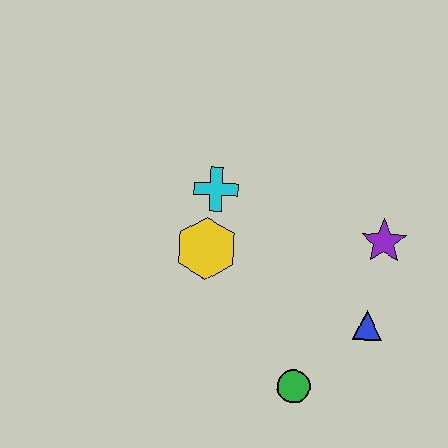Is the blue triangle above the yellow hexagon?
No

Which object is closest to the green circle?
The blue triangle is closest to the green circle.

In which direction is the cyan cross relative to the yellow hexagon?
The cyan cross is above the yellow hexagon.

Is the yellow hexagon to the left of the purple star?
Yes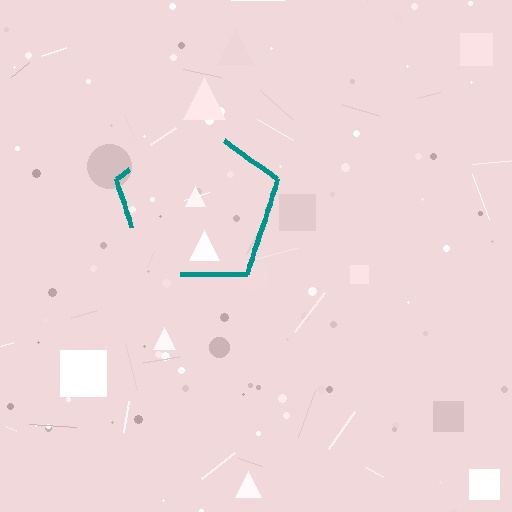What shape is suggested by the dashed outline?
The dashed outline suggests a pentagon.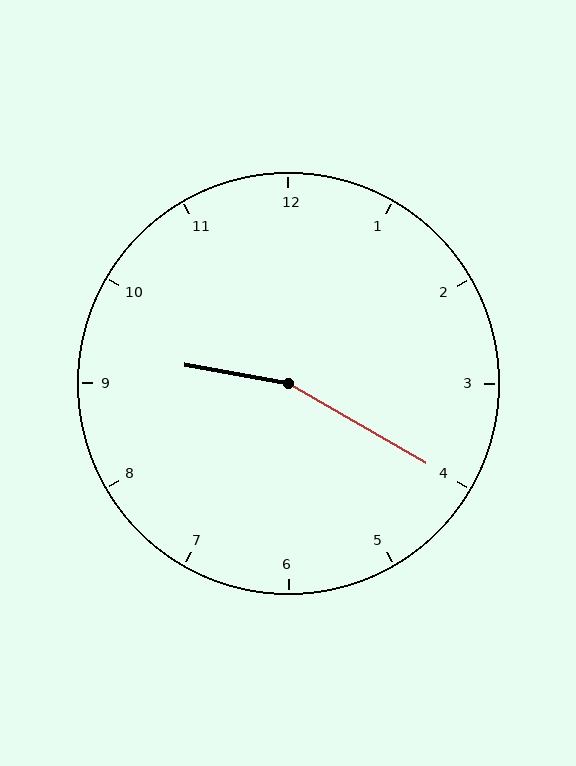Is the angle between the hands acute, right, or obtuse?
It is obtuse.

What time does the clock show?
9:20.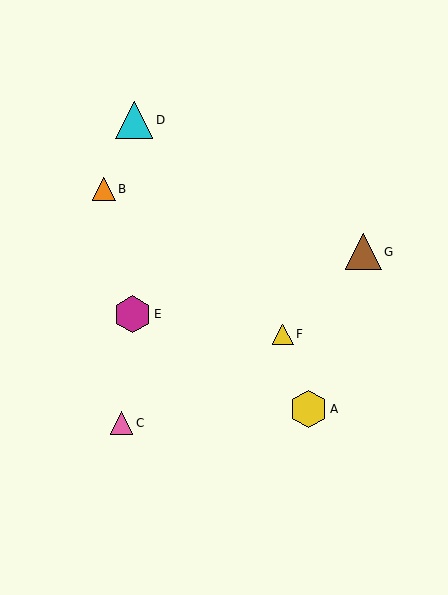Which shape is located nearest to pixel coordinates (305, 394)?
The yellow hexagon (labeled A) at (308, 409) is nearest to that location.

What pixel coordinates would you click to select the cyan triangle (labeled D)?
Click at (134, 120) to select the cyan triangle D.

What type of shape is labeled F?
Shape F is a yellow triangle.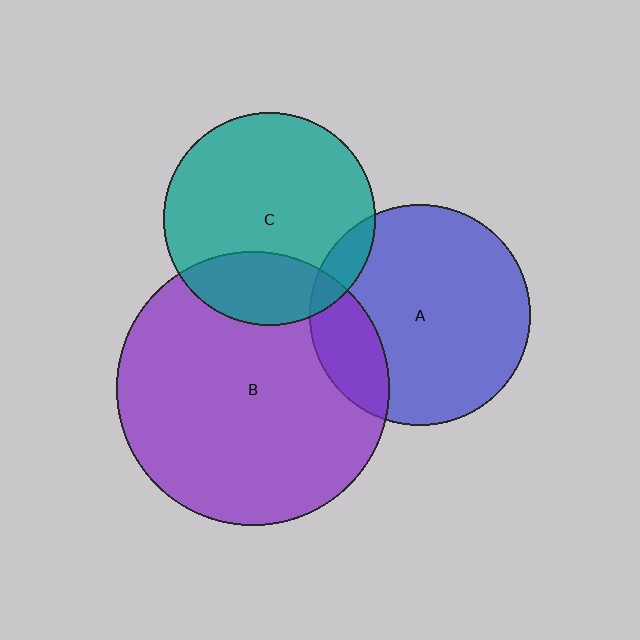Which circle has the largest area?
Circle B (purple).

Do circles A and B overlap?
Yes.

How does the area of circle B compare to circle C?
Approximately 1.7 times.